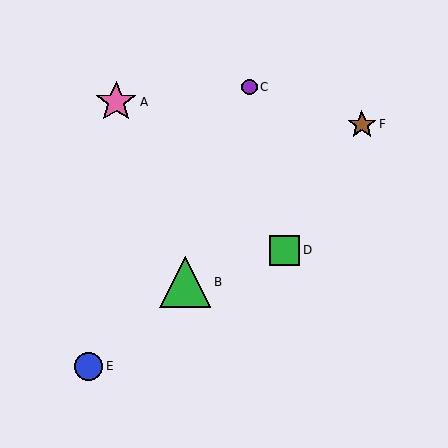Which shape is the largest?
The green triangle (labeled B) is the largest.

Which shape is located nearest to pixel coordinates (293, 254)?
The green square (labeled D) at (285, 250) is nearest to that location.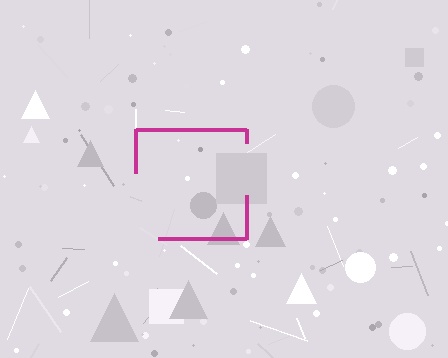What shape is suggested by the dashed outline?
The dashed outline suggests a square.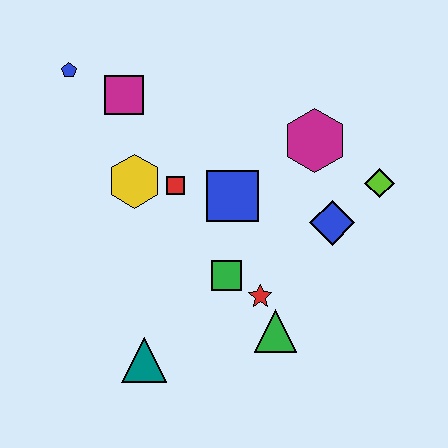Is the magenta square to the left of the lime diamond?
Yes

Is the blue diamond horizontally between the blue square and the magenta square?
No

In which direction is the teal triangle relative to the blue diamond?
The teal triangle is to the left of the blue diamond.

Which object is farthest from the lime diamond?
The blue pentagon is farthest from the lime diamond.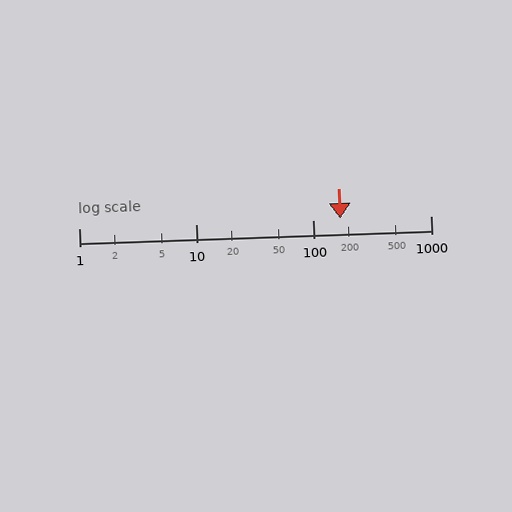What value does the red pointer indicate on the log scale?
The pointer indicates approximately 170.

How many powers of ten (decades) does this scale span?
The scale spans 3 decades, from 1 to 1000.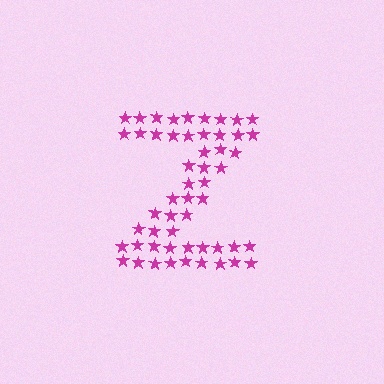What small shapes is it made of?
It is made of small stars.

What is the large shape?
The large shape is the letter Z.